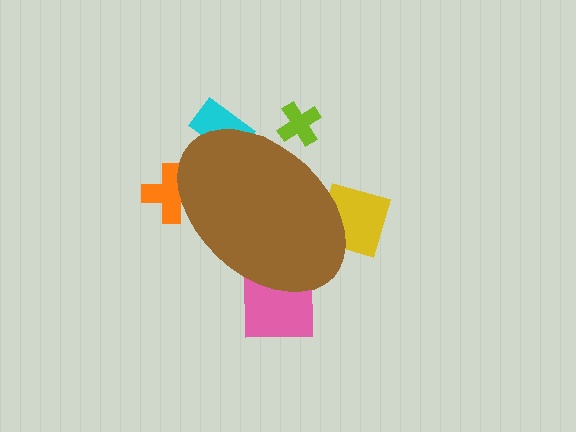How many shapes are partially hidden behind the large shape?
5 shapes are partially hidden.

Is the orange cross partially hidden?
Yes, the orange cross is partially hidden behind the brown ellipse.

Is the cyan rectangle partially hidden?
Yes, the cyan rectangle is partially hidden behind the brown ellipse.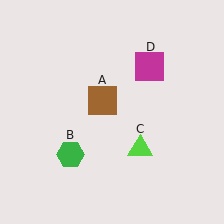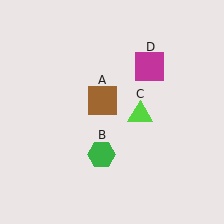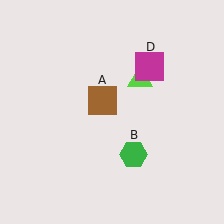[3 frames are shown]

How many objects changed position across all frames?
2 objects changed position: green hexagon (object B), lime triangle (object C).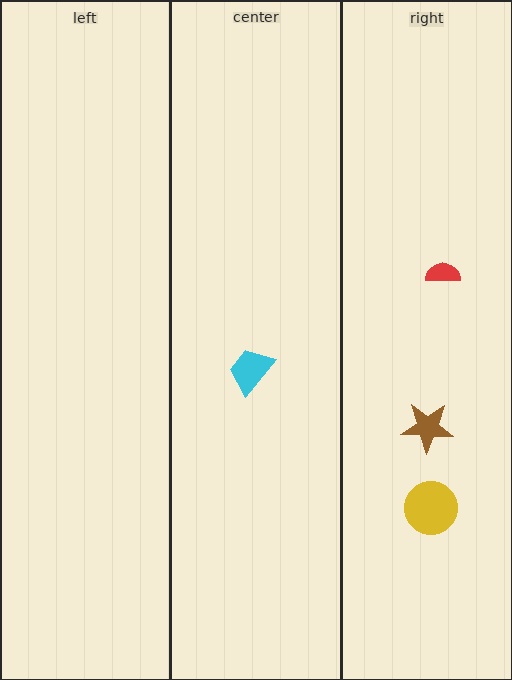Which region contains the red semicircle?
The right region.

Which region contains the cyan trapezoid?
The center region.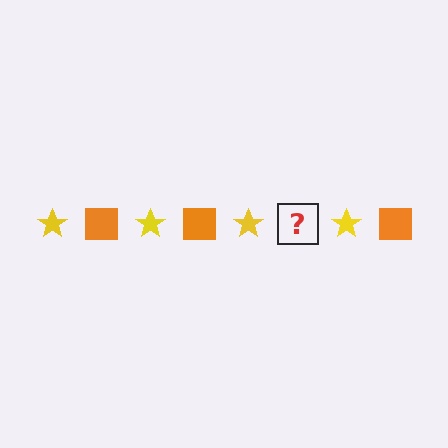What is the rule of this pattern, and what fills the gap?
The rule is that the pattern alternates between yellow star and orange square. The gap should be filled with an orange square.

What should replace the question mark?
The question mark should be replaced with an orange square.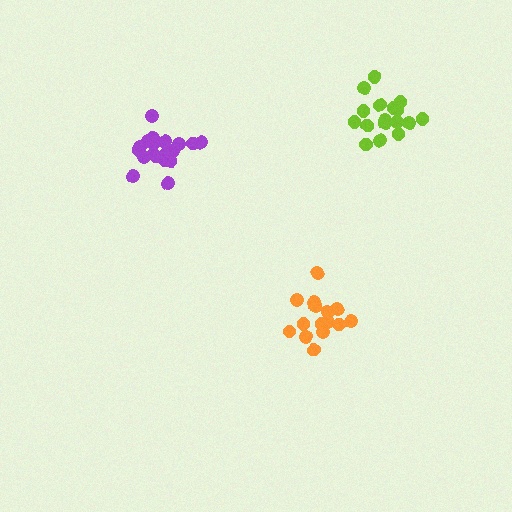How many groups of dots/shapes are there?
There are 3 groups.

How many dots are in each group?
Group 1: 16 dots, Group 2: 20 dots, Group 3: 17 dots (53 total).